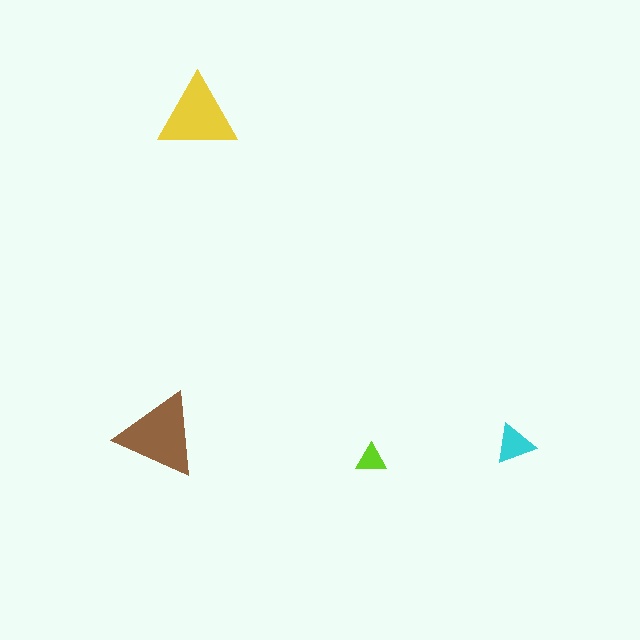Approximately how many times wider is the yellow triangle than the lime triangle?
About 2.5 times wider.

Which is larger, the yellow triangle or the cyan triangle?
The yellow one.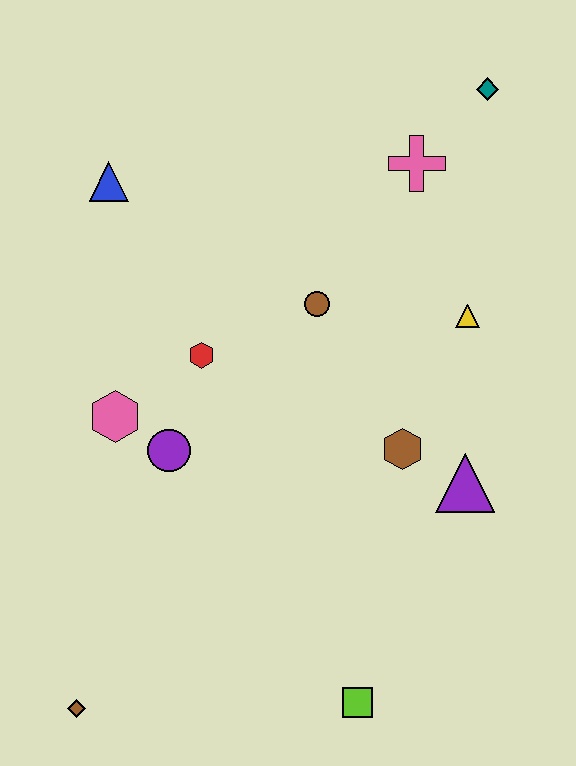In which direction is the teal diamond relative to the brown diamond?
The teal diamond is above the brown diamond.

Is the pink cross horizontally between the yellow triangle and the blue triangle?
Yes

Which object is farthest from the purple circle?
The teal diamond is farthest from the purple circle.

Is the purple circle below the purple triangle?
No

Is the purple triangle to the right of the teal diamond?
No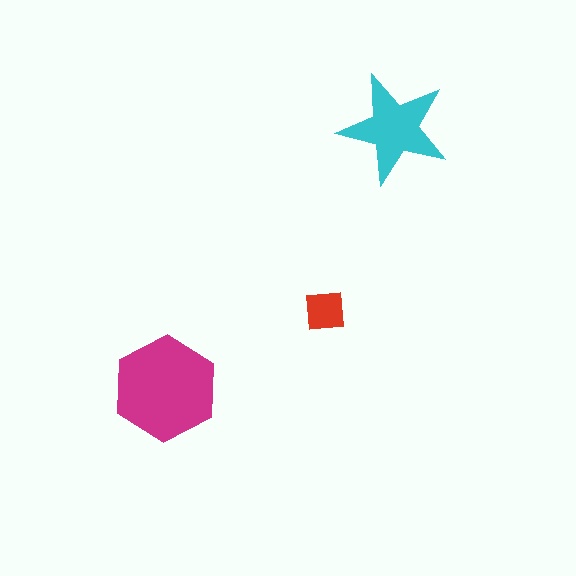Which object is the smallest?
The red square.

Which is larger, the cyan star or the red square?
The cyan star.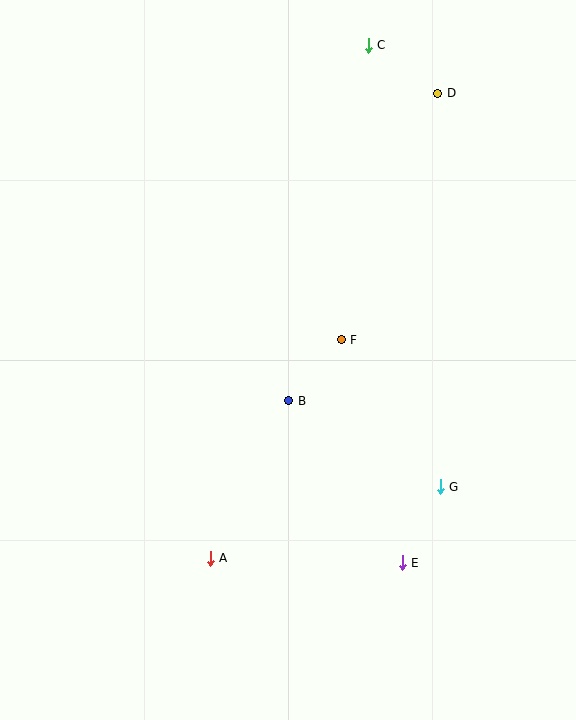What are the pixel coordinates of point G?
Point G is at (440, 487).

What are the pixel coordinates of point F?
Point F is at (341, 340).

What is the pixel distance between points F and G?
The distance between F and G is 177 pixels.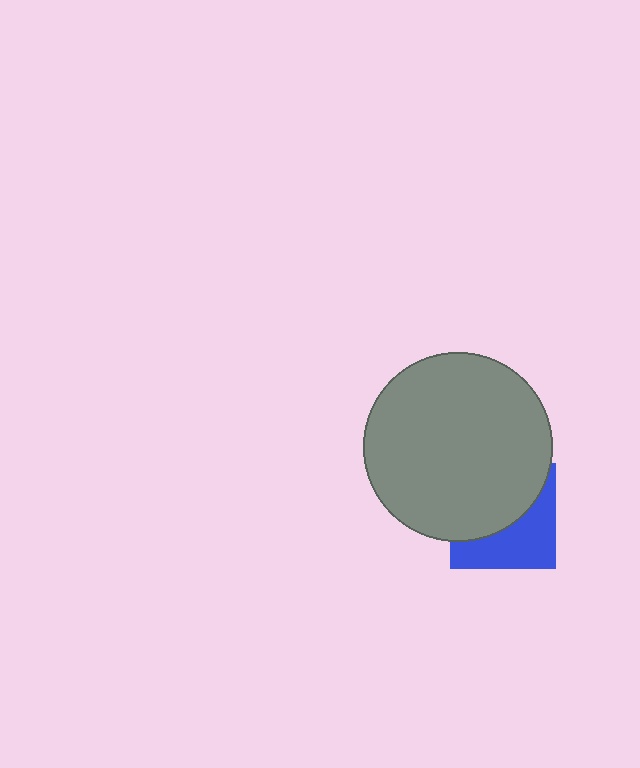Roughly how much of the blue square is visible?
A small part of it is visible (roughly 45%).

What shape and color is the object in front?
The object in front is a gray circle.